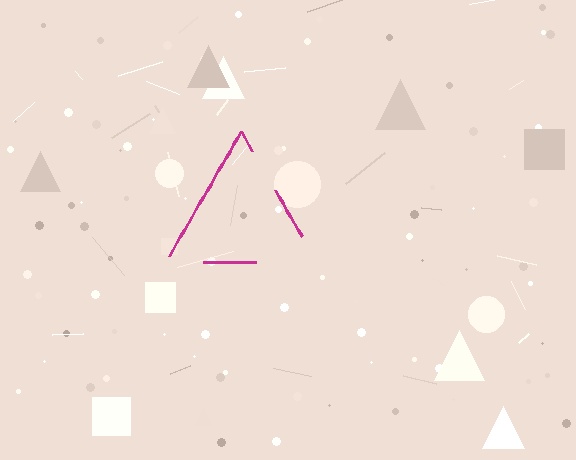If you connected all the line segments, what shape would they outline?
They would outline a triangle.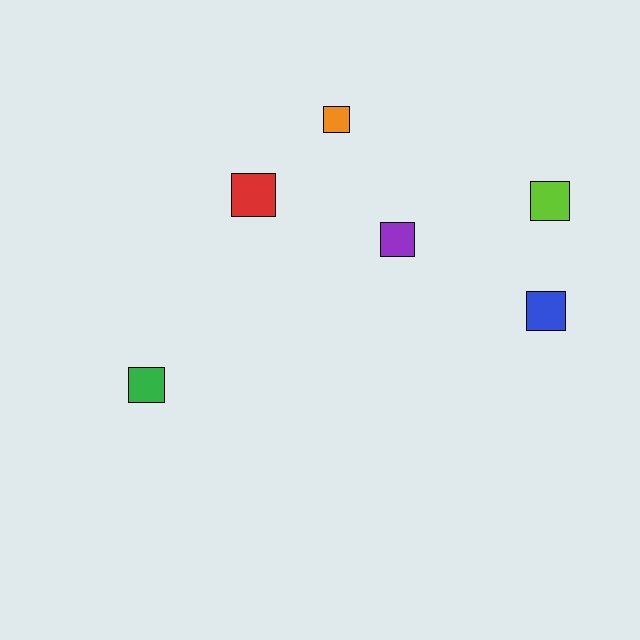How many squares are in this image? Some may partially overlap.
There are 6 squares.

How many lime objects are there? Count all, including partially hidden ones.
There is 1 lime object.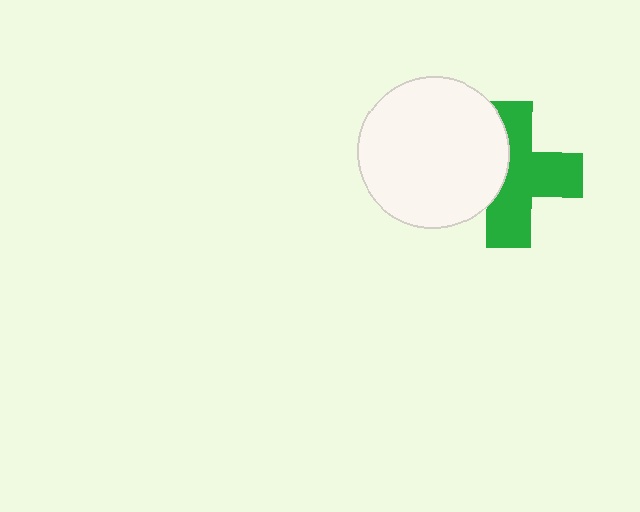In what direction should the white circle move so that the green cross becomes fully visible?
The white circle should move left. That is the shortest direction to clear the overlap and leave the green cross fully visible.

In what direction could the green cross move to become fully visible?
The green cross could move right. That would shift it out from behind the white circle entirely.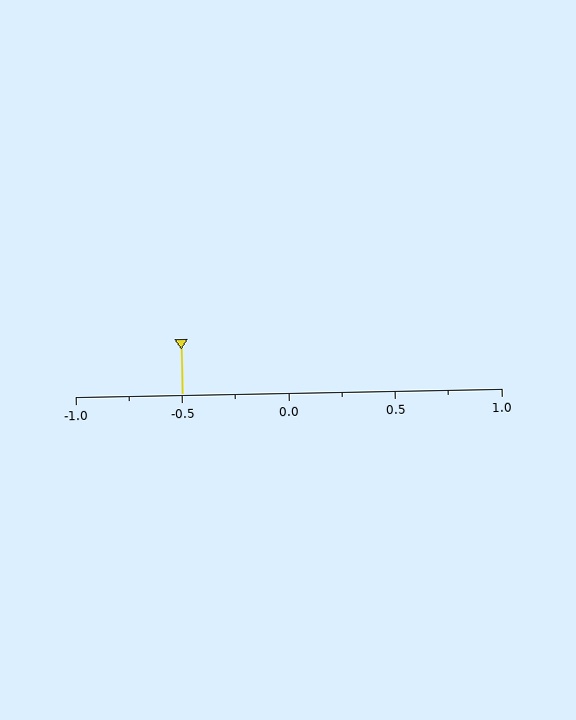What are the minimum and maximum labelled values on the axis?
The axis runs from -1.0 to 1.0.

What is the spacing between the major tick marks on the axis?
The major ticks are spaced 0.5 apart.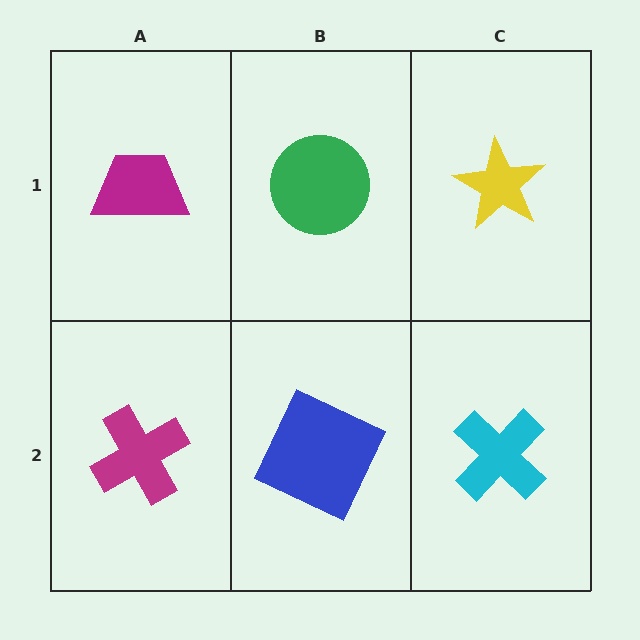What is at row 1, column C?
A yellow star.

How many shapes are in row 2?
3 shapes.